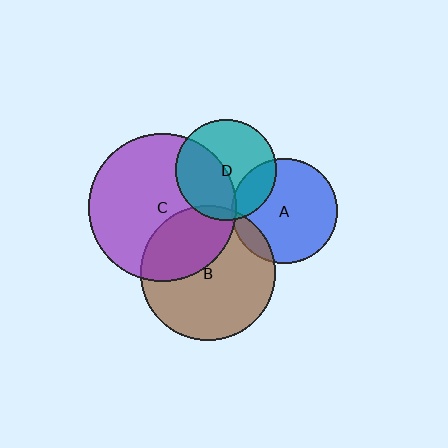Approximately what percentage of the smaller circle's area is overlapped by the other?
Approximately 5%.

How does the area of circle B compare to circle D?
Approximately 1.8 times.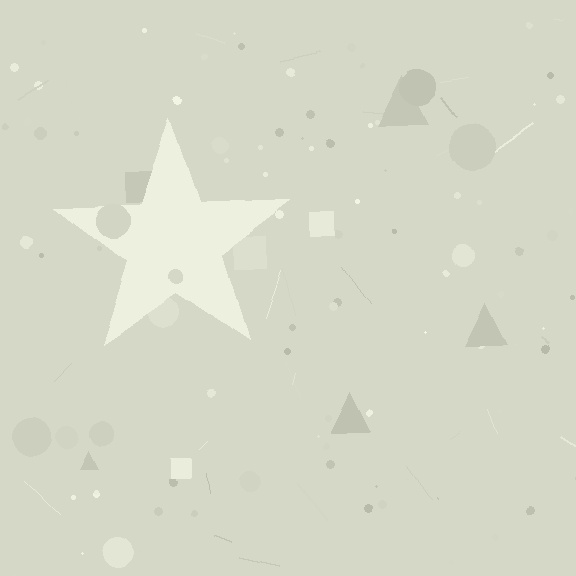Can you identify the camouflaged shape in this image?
The camouflaged shape is a star.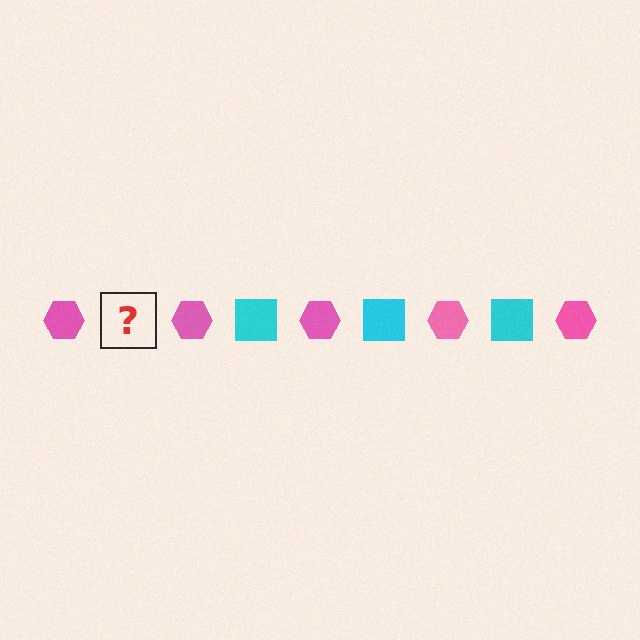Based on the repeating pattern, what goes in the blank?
The blank should be a cyan square.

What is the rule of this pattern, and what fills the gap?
The rule is that the pattern alternates between pink hexagon and cyan square. The gap should be filled with a cyan square.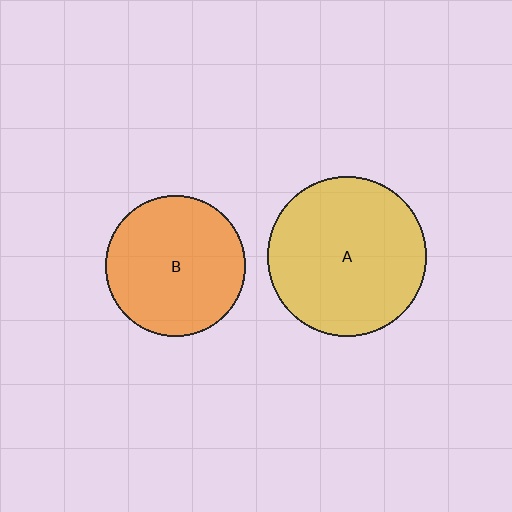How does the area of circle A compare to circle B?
Approximately 1.3 times.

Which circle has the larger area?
Circle A (yellow).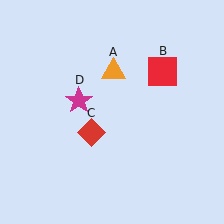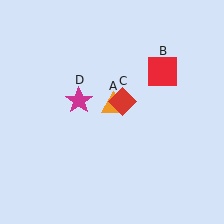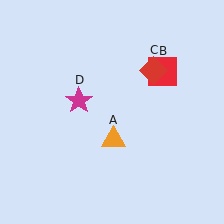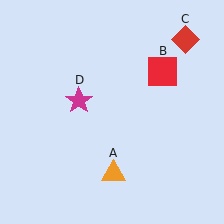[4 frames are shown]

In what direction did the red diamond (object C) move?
The red diamond (object C) moved up and to the right.